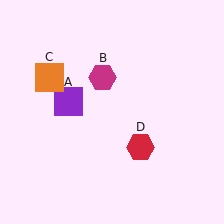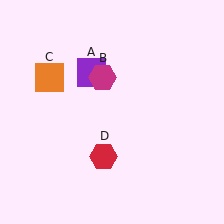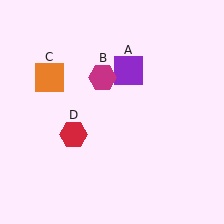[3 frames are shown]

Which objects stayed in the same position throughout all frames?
Magenta hexagon (object B) and orange square (object C) remained stationary.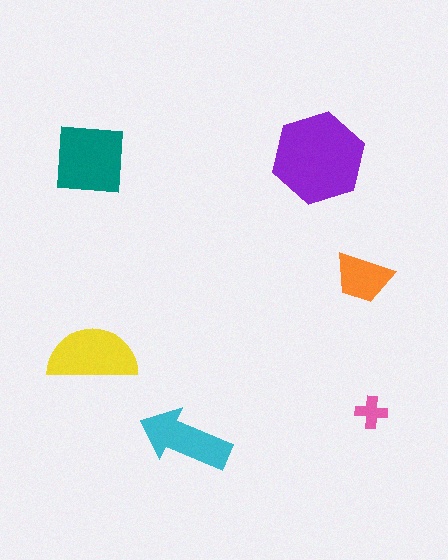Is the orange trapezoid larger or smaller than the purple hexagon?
Smaller.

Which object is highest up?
The purple hexagon is topmost.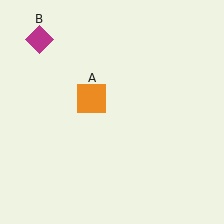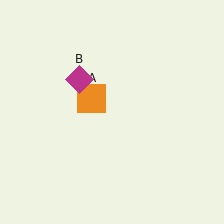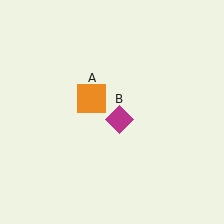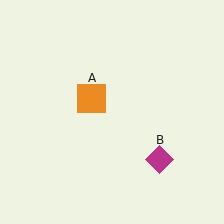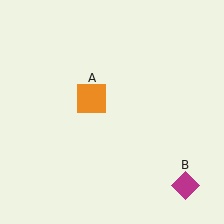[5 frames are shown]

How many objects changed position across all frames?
1 object changed position: magenta diamond (object B).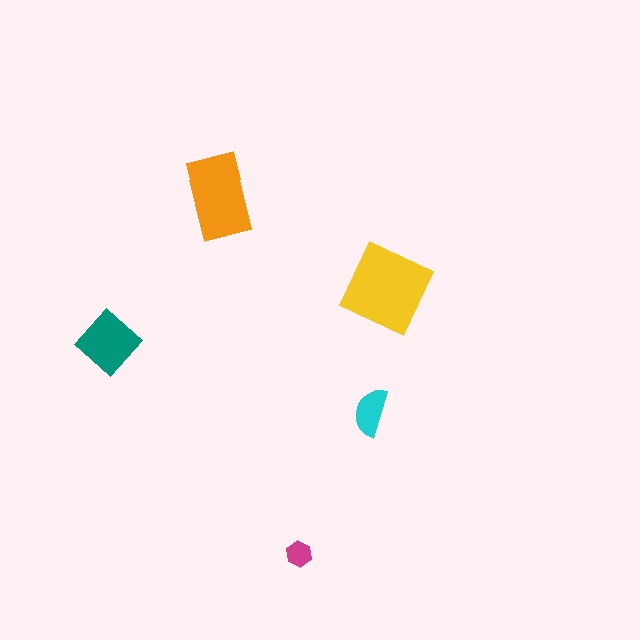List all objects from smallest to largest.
The magenta hexagon, the cyan semicircle, the teal diamond, the orange rectangle, the yellow square.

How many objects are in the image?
There are 5 objects in the image.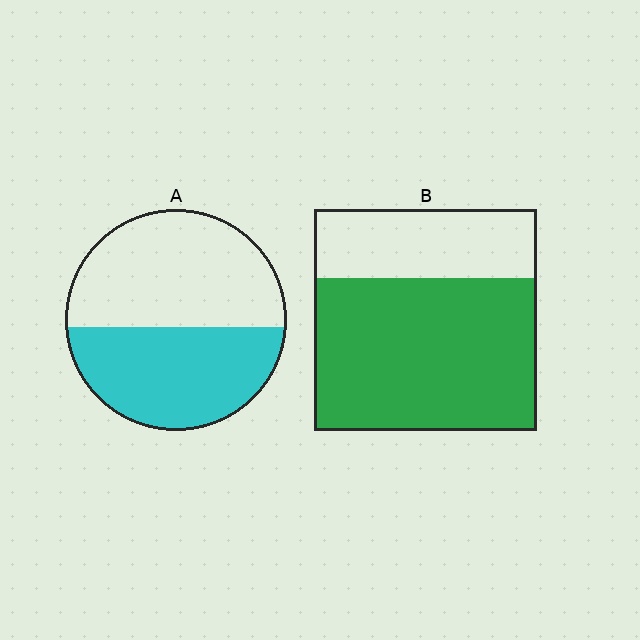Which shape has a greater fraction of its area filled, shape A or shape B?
Shape B.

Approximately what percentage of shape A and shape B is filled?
A is approximately 45% and B is approximately 70%.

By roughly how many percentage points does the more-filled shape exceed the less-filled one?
By roughly 25 percentage points (B over A).